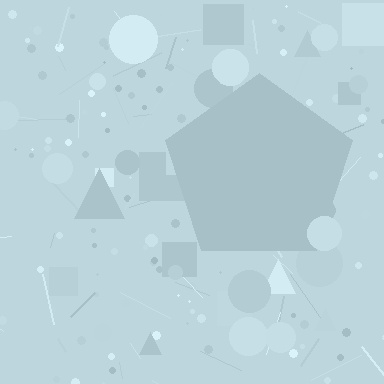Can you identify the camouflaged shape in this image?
The camouflaged shape is a pentagon.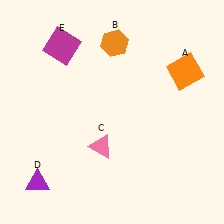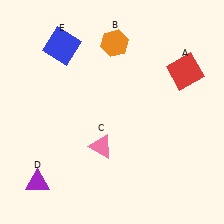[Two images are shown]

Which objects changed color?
A changed from orange to red. E changed from magenta to blue.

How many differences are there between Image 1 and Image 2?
There are 2 differences between the two images.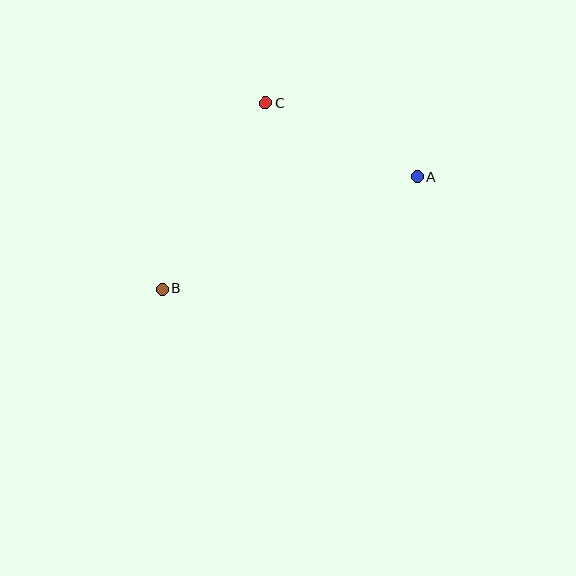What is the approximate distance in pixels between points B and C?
The distance between B and C is approximately 212 pixels.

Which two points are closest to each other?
Points A and C are closest to each other.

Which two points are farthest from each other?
Points A and B are farthest from each other.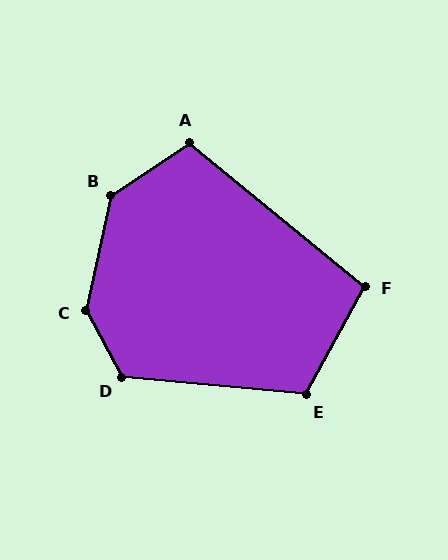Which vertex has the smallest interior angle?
F, at approximately 101 degrees.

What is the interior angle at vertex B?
Approximately 136 degrees (obtuse).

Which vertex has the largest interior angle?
C, at approximately 140 degrees.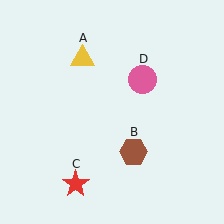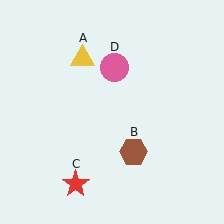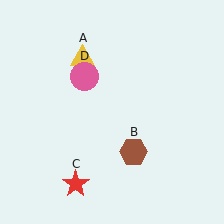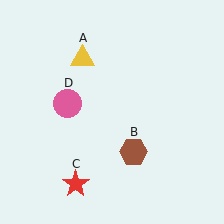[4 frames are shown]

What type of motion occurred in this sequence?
The pink circle (object D) rotated counterclockwise around the center of the scene.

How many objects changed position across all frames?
1 object changed position: pink circle (object D).